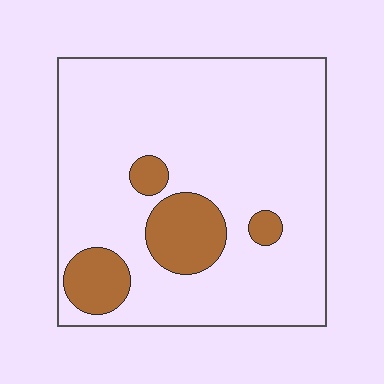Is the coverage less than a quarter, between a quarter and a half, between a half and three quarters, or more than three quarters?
Less than a quarter.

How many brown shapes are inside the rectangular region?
4.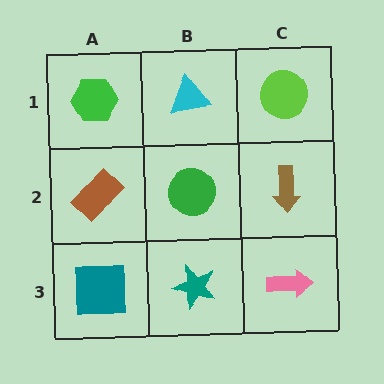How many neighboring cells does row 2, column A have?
3.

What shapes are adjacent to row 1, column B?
A green circle (row 2, column B), a green hexagon (row 1, column A), a lime circle (row 1, column C).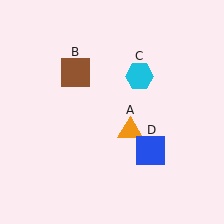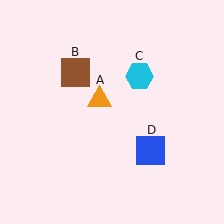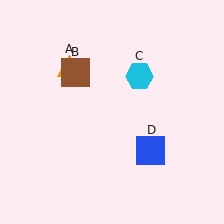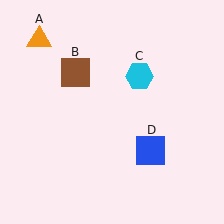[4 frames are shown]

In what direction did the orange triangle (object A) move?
The orange triangle (object A) moved up and to the left.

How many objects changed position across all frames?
1 object changed position: orange triangle (object A).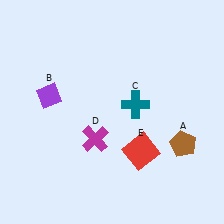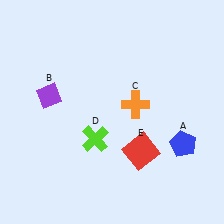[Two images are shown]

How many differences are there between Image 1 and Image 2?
There are 3 differences between the two images.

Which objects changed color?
A changed from brown to blue. C changed from teal to orange. D changed from magenta to lime.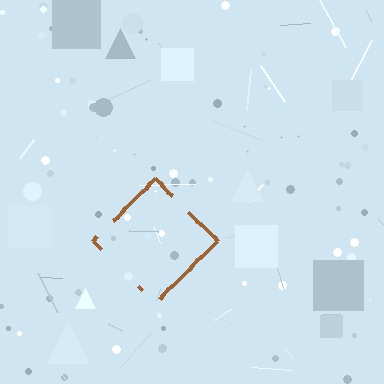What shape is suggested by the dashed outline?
The dashed outline suggests a diamond.